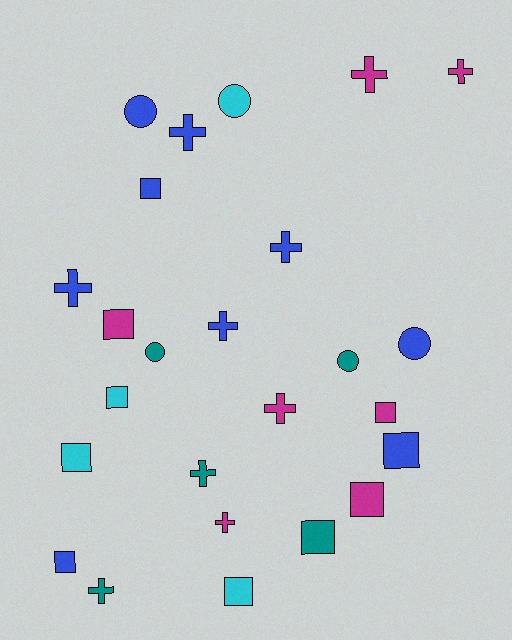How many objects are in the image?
There are 25 objects.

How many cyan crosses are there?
There are no cyan crosses.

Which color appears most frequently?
Blue, with 9 objects.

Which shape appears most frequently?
Square, with 10 objects.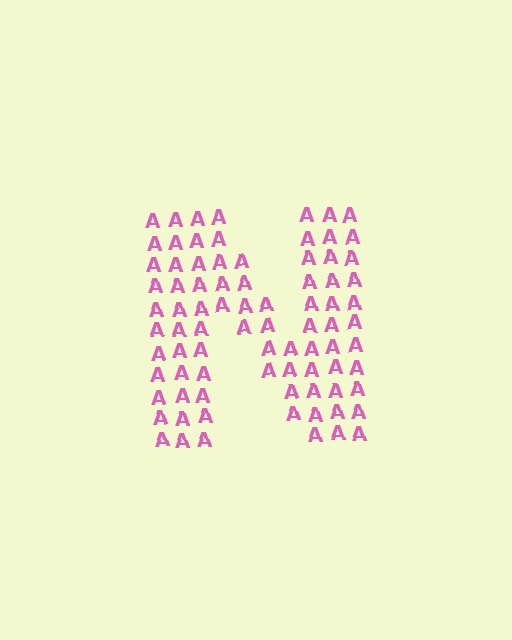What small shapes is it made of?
It is made of small letter A's.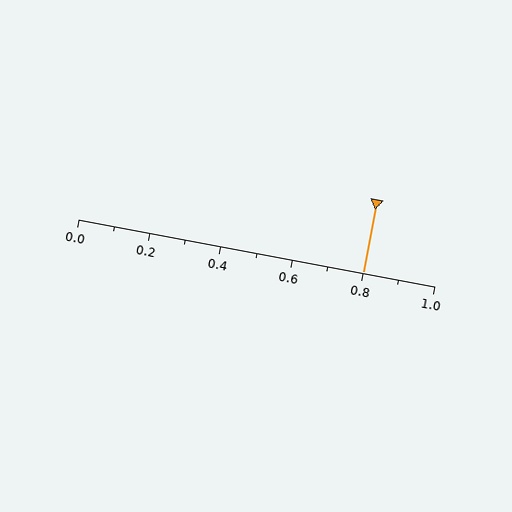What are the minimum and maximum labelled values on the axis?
The axis runs from 0.0 to 1.0.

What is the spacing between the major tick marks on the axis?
The major ticks are spaced 0.2 apart.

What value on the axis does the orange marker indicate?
The marker indicates approximately 0.8.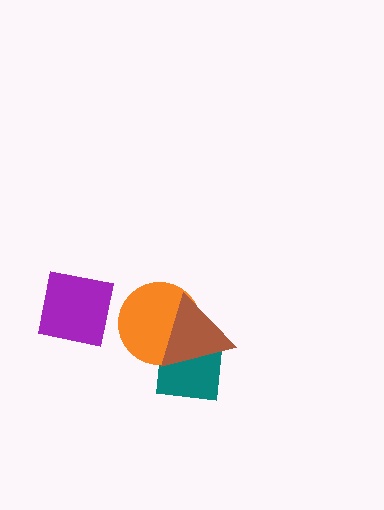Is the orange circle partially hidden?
Yes, it is partially covered by another shape.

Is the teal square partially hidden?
Yes, it is partially covered by another shape.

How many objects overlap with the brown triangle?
2 objects overlap with the brown triangle.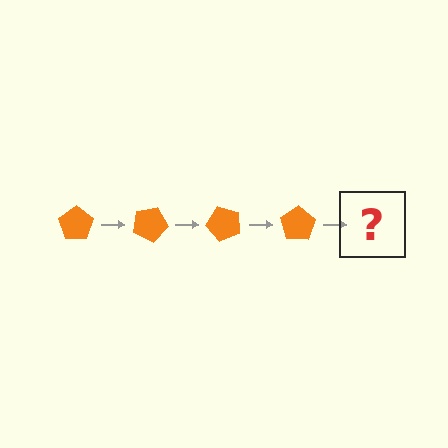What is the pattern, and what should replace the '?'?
The pattern is that the pentagon rotates 25 degrees each step. The '?' should be an orange pentagon rotated 100 degrees.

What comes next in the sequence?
The next element should be an orange pentagon rotated 100 degrees.